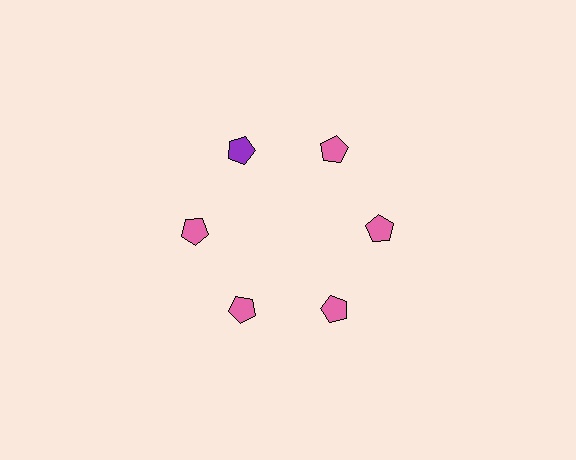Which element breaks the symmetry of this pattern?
The purple pentagon at roughly the 11 o'clock position breaks the symmetry. All other shapes are pink pentagons.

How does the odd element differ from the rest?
It has a different color: purple instead of pink.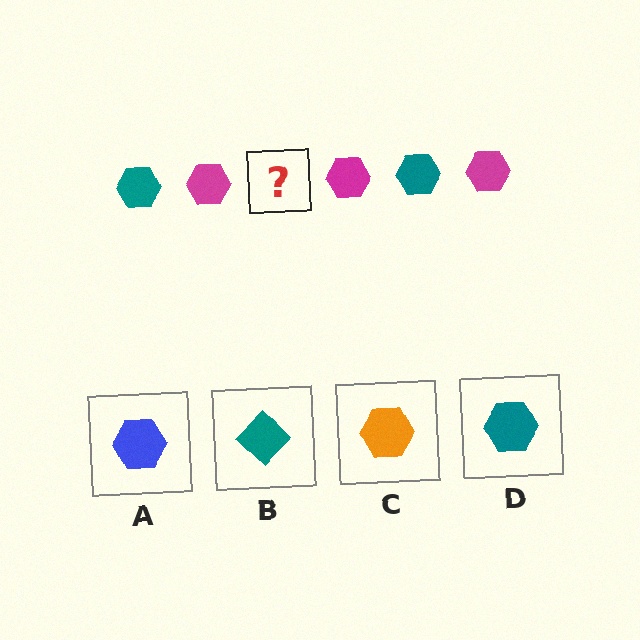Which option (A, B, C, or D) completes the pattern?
D.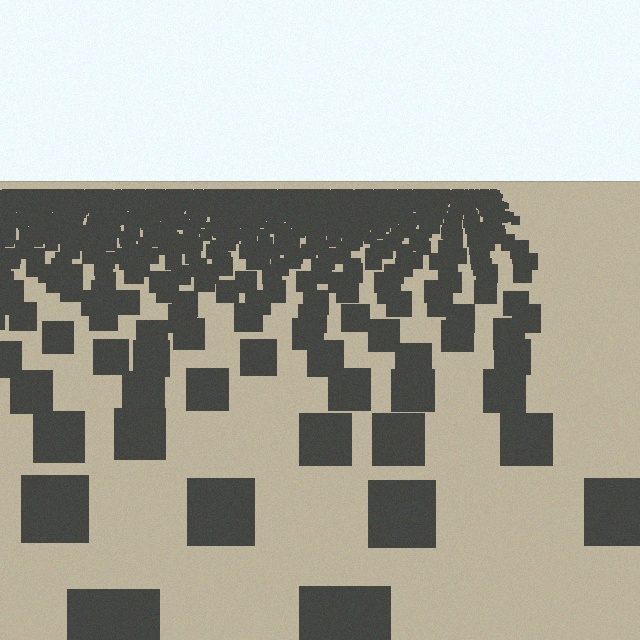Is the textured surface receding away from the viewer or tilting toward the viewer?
The surface is receding away from the viewer. Texture elements get smaller and denser toward the top.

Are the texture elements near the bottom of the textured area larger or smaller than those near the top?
Larger. Near the bottom, elements are closer to the viewer and appear at a bigger on-screen size.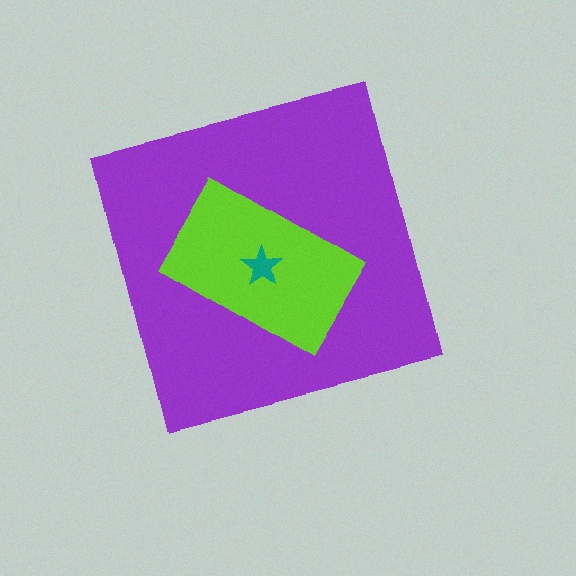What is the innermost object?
The teal star.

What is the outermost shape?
The purple square.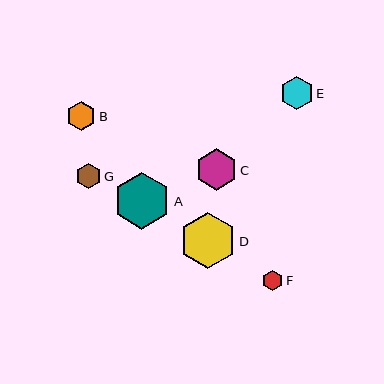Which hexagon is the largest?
Hexagon A is the largest with a size of approximately 57 pixels.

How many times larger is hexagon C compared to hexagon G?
Hexagon C is approximately 1.6 times the size of hexagon G.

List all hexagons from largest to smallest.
From largest to smallest: A, D, C, E, B, G, F.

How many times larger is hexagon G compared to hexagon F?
Hexagon G is approximately 1.2 times the size of hexagon F.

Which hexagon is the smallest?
Hexagon F is the smallest with a size of approximately 21 pixels.